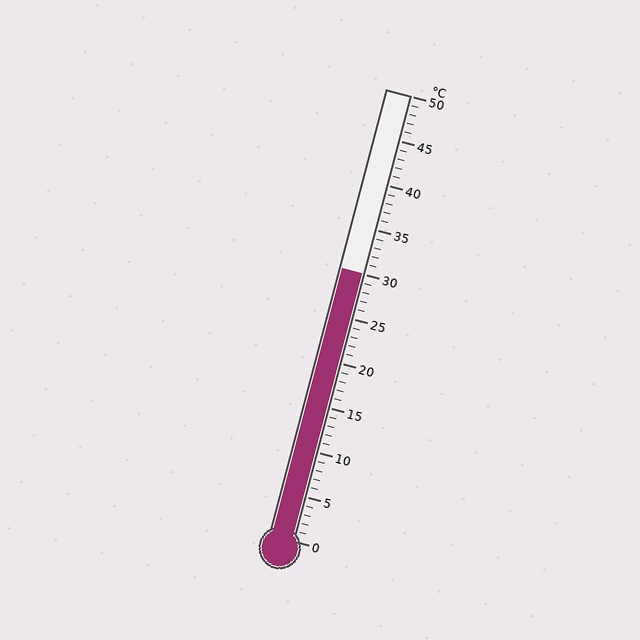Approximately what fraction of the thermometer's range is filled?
The thermometer is filled to approximately 60% of its range.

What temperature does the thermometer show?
The thermometer shows approximately 30°C.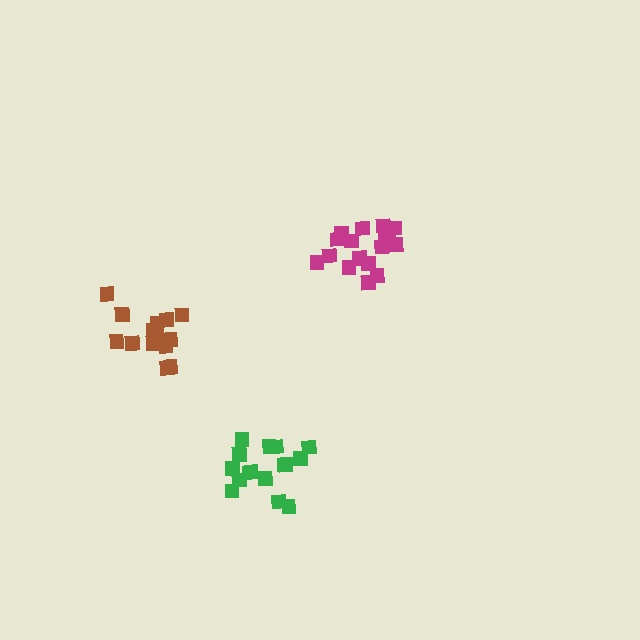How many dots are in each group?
Group 1: 16 dots, Group 2: 15 dots, Group 3: 17 dots (48 total).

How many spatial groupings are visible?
There are 3 spatial groupings.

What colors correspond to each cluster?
The clusters are colored: green, brown, magenta.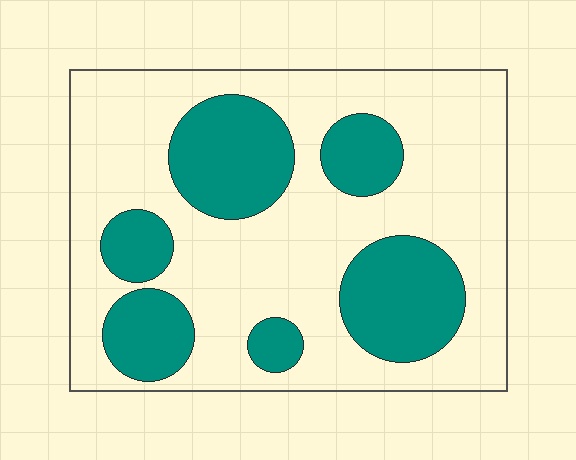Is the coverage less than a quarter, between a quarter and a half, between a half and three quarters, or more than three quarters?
Between a quarter and a half.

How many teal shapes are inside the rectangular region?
6.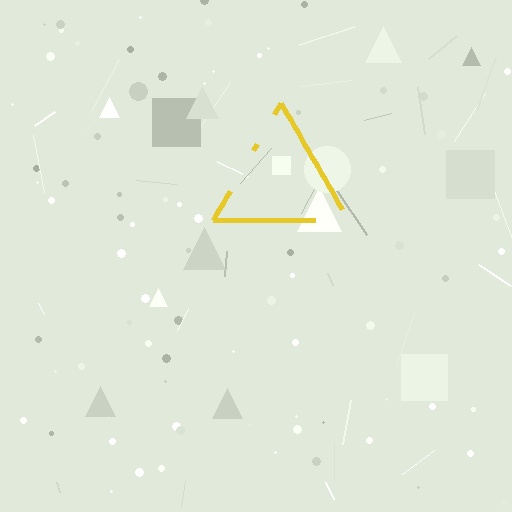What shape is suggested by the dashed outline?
The dashed outline suggests a triangle.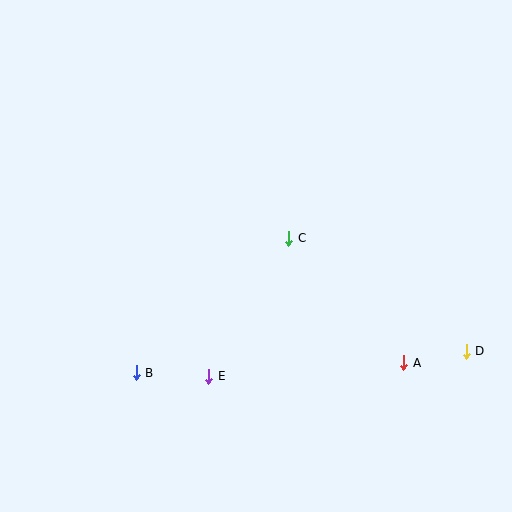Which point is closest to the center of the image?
Point C at (289, 238) is closest to the center.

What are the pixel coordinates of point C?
Point C is at (289, 238).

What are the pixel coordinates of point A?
Point A is at (404, 363).